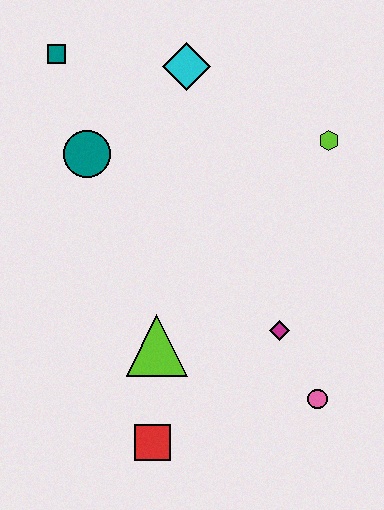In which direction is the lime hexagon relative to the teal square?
The lime hexagon is to the right of the teal square.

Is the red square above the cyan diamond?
No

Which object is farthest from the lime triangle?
The teal square is farthest from the lime triangle.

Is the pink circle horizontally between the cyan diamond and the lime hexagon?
Yes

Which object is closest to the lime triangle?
The red square is closest to the lime triangle.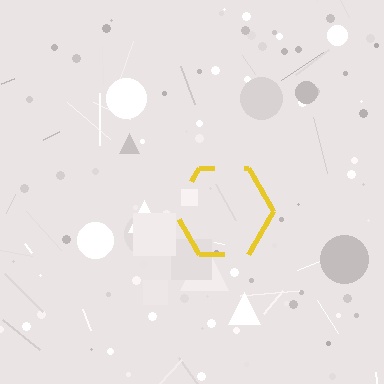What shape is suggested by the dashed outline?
The dashed outline suggests a hexagon.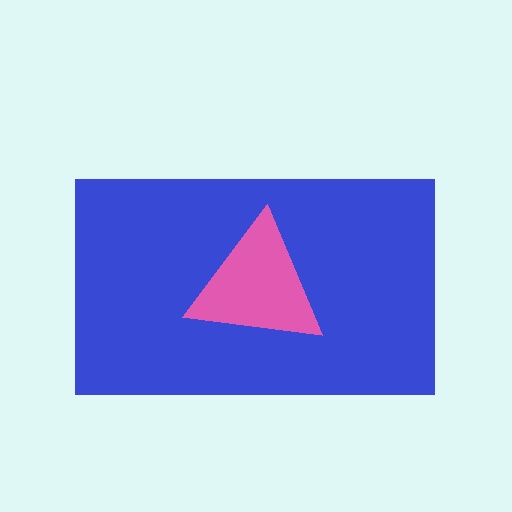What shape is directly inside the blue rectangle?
The pink triangle.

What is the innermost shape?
The pink triangle.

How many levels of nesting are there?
2.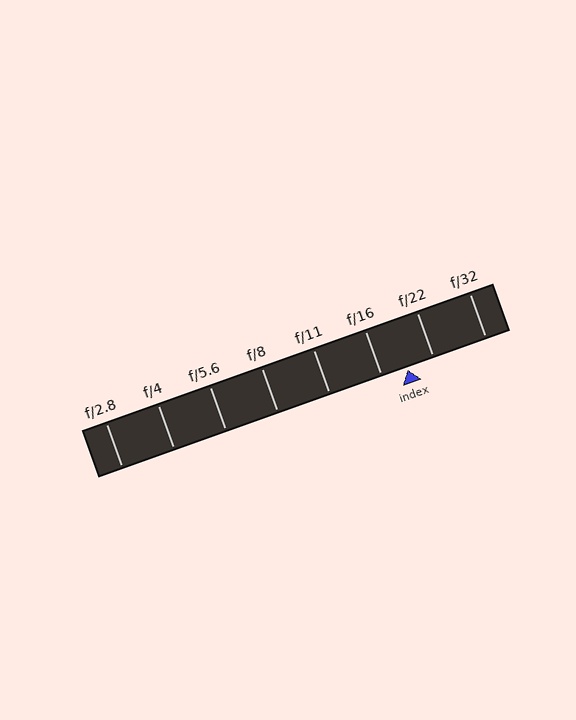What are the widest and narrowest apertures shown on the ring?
The widest aperture shown is f/2.8 and the narrowest is f/32.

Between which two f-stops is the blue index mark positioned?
The index mark is between f/16 and f/22.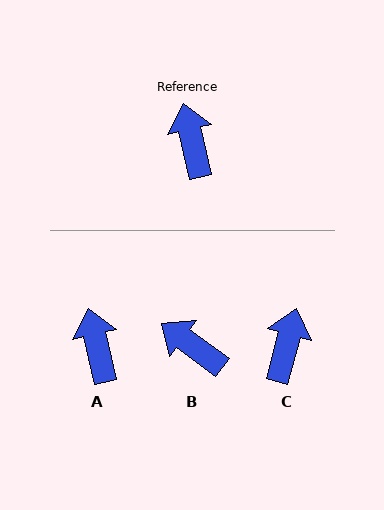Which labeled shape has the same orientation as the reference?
A.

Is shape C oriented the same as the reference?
No, it is off by about 28 degrees.